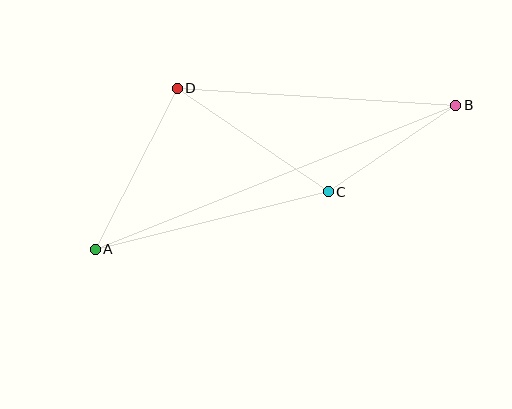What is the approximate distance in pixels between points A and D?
The distance between A and D is approximately 180 pixels.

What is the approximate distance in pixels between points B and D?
The distance between B and D is approximately 279 pixels.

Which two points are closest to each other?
Points B and C are closest to each other.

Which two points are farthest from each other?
Points A and B are farthest from each other.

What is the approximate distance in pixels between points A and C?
The distance between A and C is approximately 240 pixels.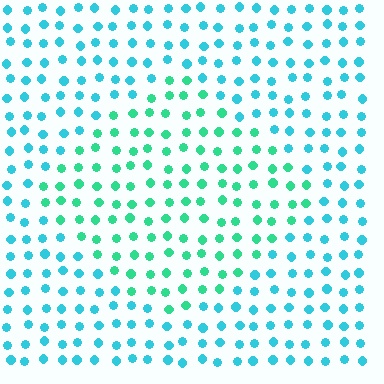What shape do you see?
I see a diamond.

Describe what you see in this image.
The image is filled with small cyan elements in a uniform arrangement. A diamond-shaped region is visible where the elements are tinted to a slightly different hue, forming a subtle color boundary.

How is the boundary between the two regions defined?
The boundary is defined purely by a slight shift in hue (about 33 degrees). Spacing, size, and orientation are identical on both sides.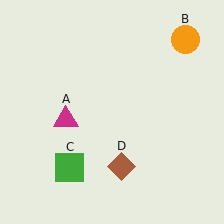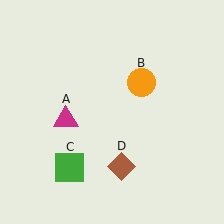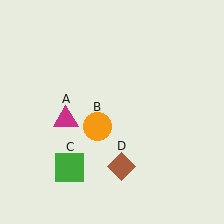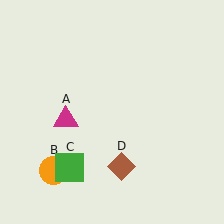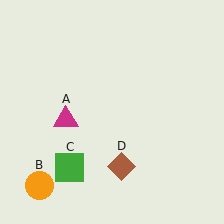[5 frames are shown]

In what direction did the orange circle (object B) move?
The orange circle (object B) moved down and to the left.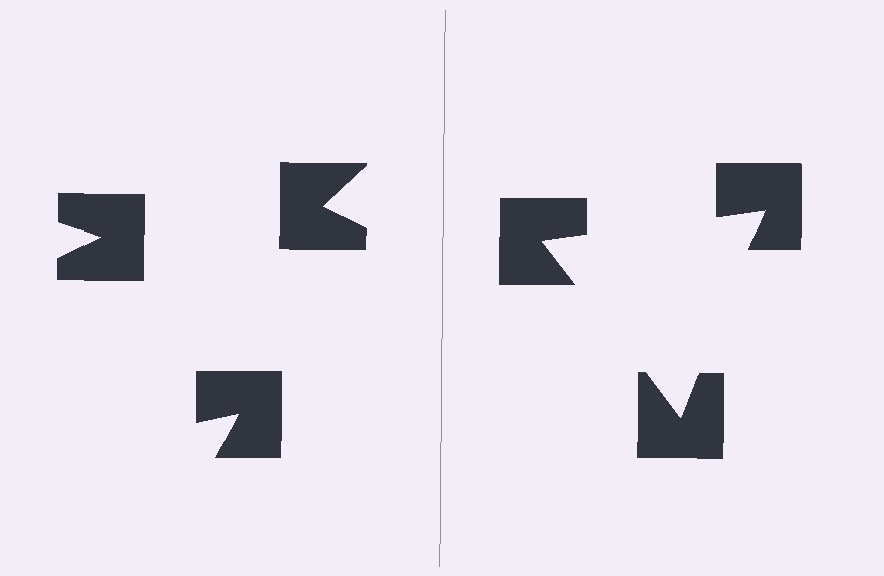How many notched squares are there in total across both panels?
6 — 3 on each side.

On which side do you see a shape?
An illusory triangle appears on the right side. On the left side the wedge cuts are rotated, so no coherent shape forms.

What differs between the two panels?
The notched squares are positioned identically on both sides; only the wedge orientations differ. On the right they align to a triangle; on the left they are misaligned.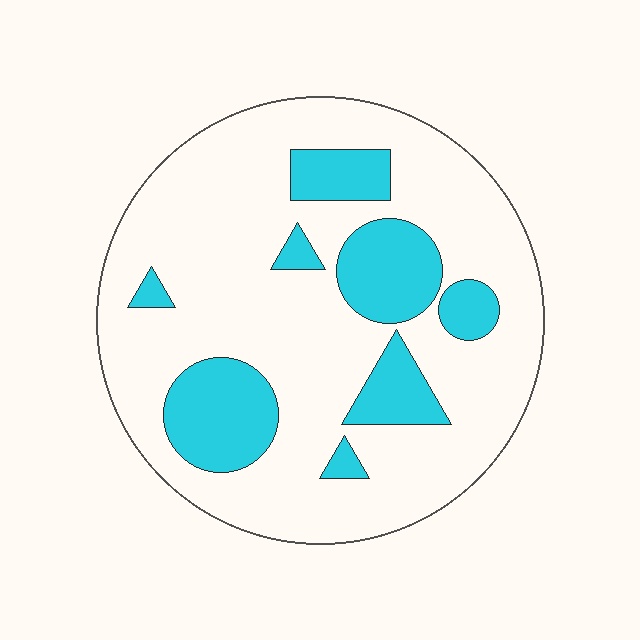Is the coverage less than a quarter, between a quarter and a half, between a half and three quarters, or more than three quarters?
Less than a quarter.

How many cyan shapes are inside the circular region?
8.